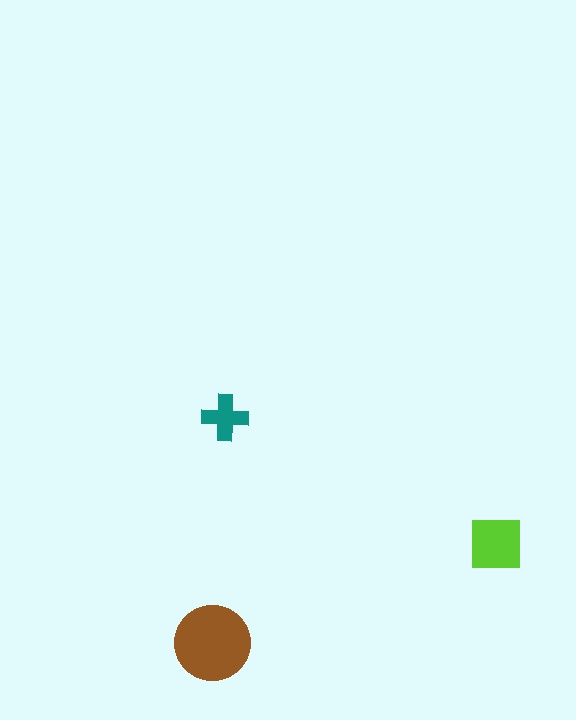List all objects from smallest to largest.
The teal cross, the lime square, the brown circle.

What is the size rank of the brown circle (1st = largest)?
1st.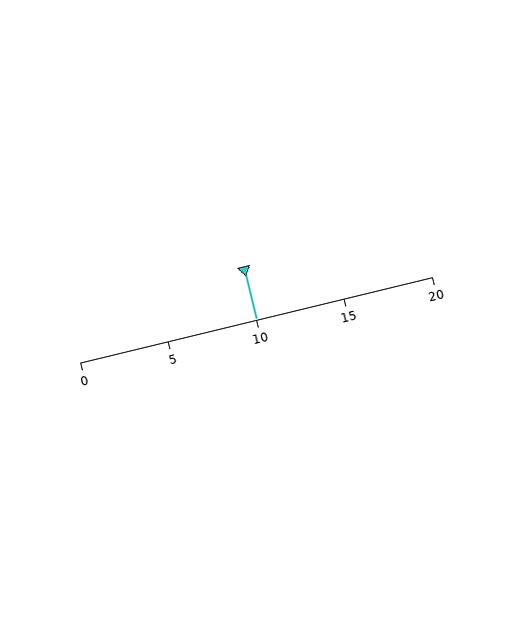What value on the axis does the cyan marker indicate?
The marker indicates approximately 10.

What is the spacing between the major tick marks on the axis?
The major ticks are spaced 5 apart.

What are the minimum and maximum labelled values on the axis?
The axis runs from 0 to 20.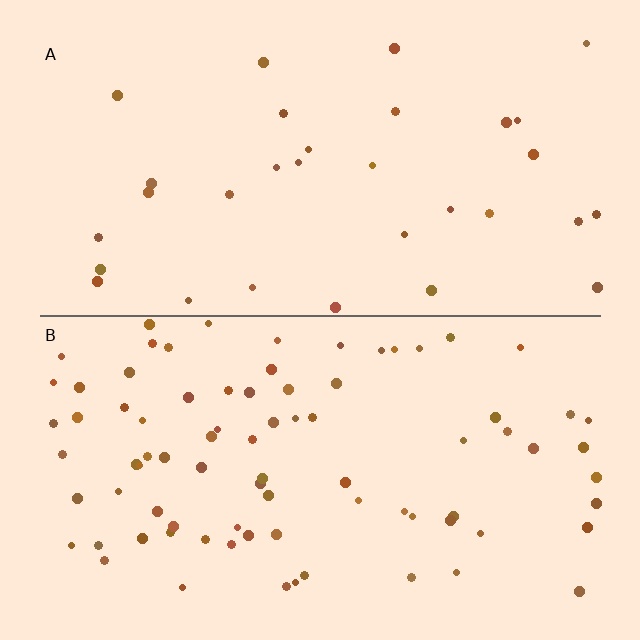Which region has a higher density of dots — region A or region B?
B (the bottom).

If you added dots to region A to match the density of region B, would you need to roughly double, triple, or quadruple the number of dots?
Approximately triple.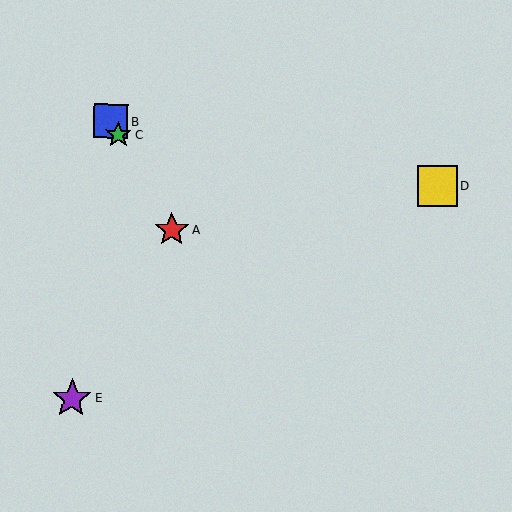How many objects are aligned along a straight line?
3 objects (A, B, C) are aligned along a straight line.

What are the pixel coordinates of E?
Object E is at (72, 399).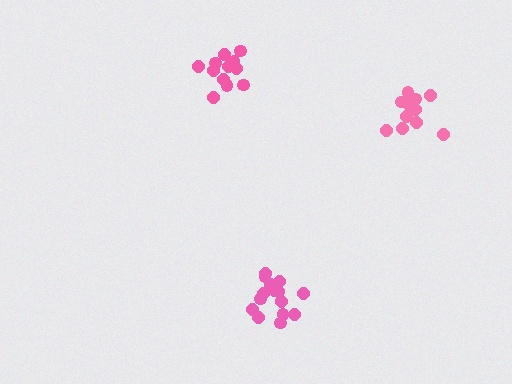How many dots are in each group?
Group 1: 11 dots, Group 2: 12 dots, Group 3: 15 dots (38 total).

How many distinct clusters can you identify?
There are 3 distinct clusters.